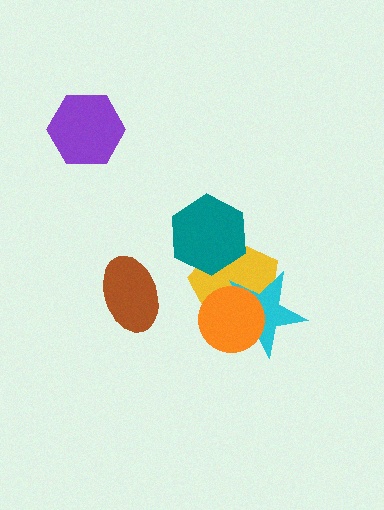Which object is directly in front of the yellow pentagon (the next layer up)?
The teal hexagon is directly in front of the yellow pentagon.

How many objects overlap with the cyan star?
2 objects overlap with the cyan star.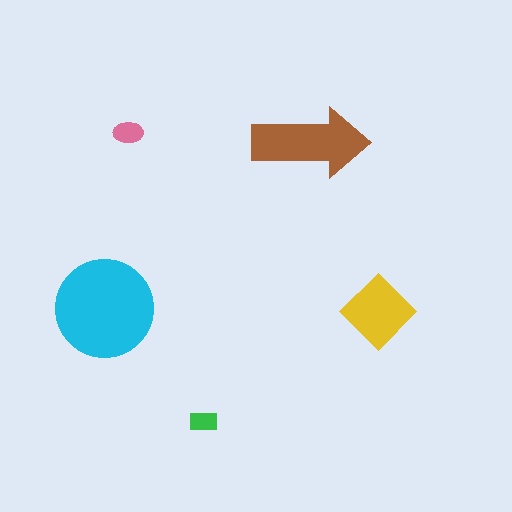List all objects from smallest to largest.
The green rectangle, the pink ellipse, the yellow diamond, the brown arrow, the cyan circle.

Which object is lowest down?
The green rectangle is bottommost.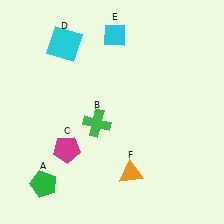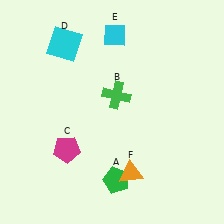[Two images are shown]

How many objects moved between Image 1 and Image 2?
2 objects moved between the two images.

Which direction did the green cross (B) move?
The green cross (B) moved up.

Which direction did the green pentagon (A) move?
The green pentagon (A) moved right.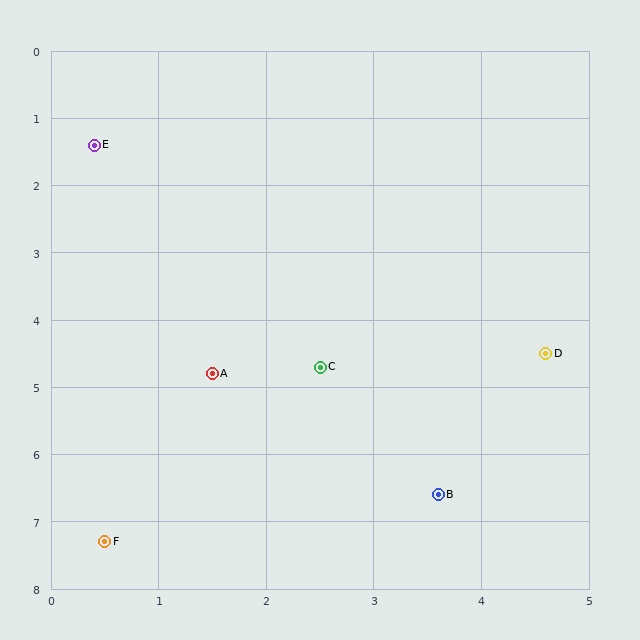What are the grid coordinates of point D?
Point D is at approximately (4.6, 4.5).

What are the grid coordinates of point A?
Point A is at approximately (1.5, 4.8).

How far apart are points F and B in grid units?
Points F and B are about 3.2 grid units apart.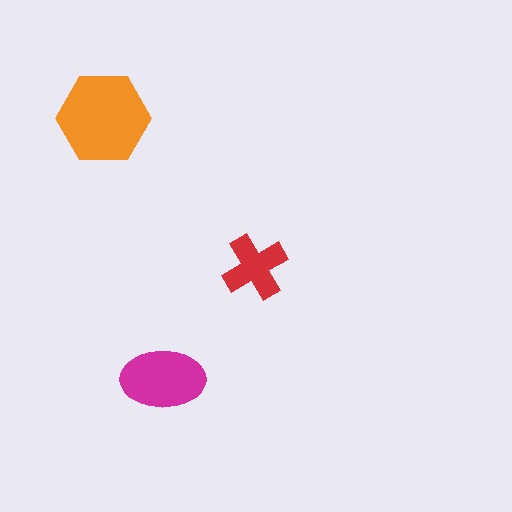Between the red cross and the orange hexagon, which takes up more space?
The orange hexagon.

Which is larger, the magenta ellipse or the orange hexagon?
The orange hexagon.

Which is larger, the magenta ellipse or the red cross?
The magenta ellipse.